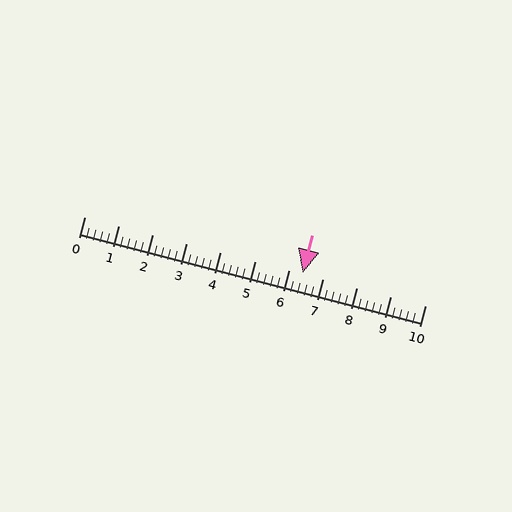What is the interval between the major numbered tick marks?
The major tick marks are spaced 1 units apart.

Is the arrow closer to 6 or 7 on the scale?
The arrow is closer to 6.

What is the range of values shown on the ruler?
The ruler shows values from 0 to 10.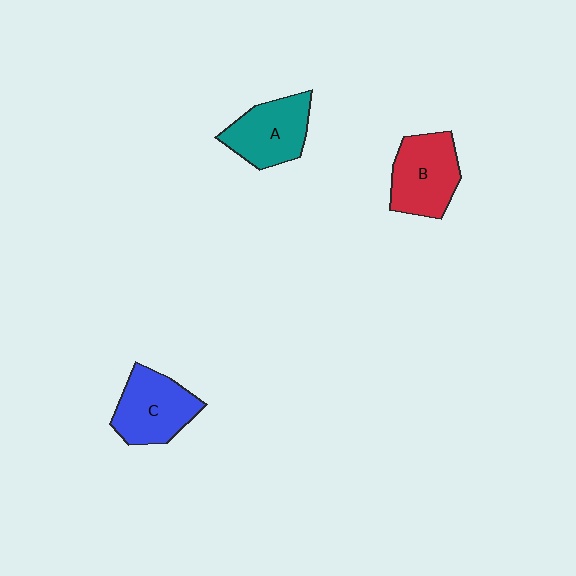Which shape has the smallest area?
Shape A (teal).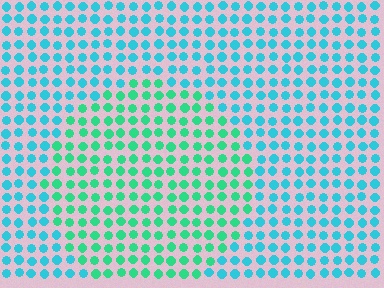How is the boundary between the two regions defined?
The boundary is defined purely by a slight shift in hue (about 35 degrees). Spacing, size, and orientation are identical on both sides.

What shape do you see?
I see a circle.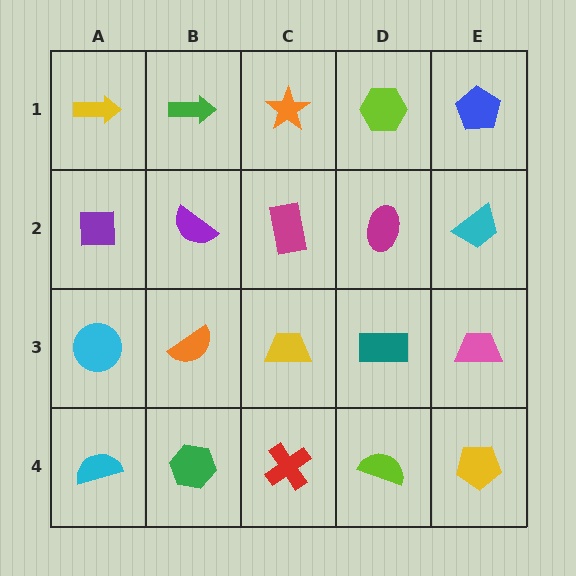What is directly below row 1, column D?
A magenta ellipse.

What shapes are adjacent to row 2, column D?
A lime hexagon (row 1, column D), a teal rectangle (row 3, column D), a magenta rectangle (row 2, column C), a cyan trapezoid (row 2, column E).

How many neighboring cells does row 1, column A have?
2.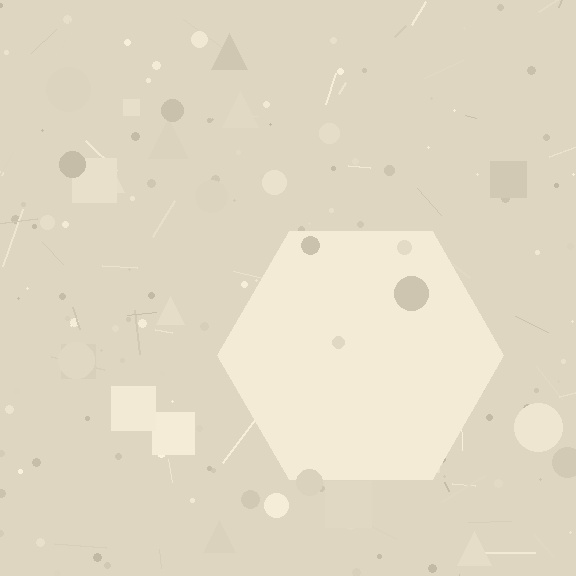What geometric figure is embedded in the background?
A hexagon is embedded in the background.